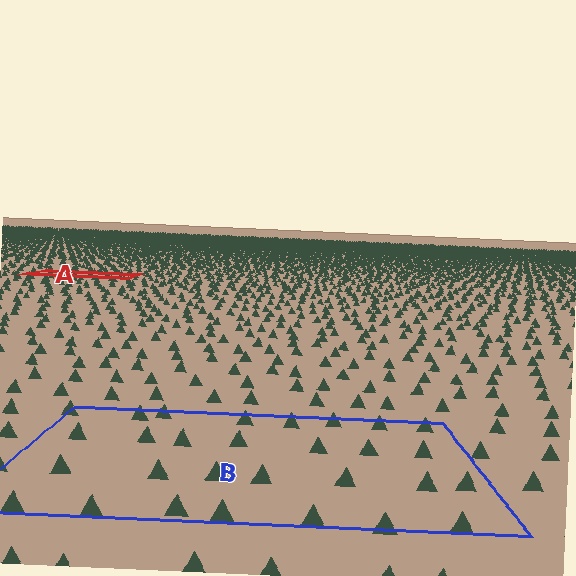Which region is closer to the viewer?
Region B is closer. The texture elements there are larger and more spread out.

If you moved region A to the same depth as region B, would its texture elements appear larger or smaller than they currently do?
They would appear larger. At a closer depth, the same texture elements are projected at a bigger on-screen size.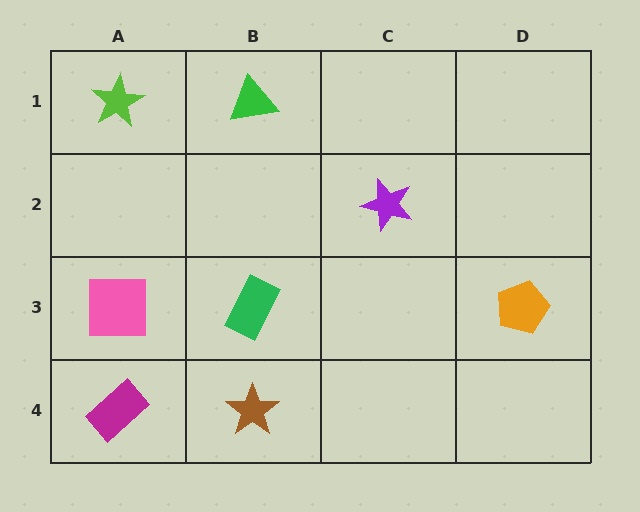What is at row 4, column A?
A magenta rectangle.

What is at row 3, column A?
A pink square.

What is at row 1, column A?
A lime star.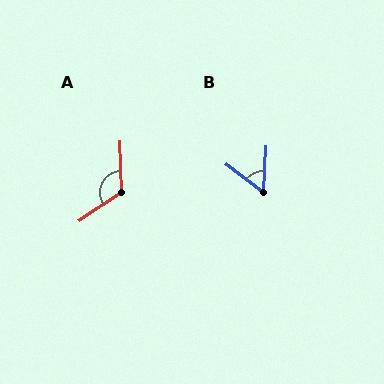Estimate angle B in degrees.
Approximately 55 degrees.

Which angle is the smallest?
B, at approximately 55 degrees.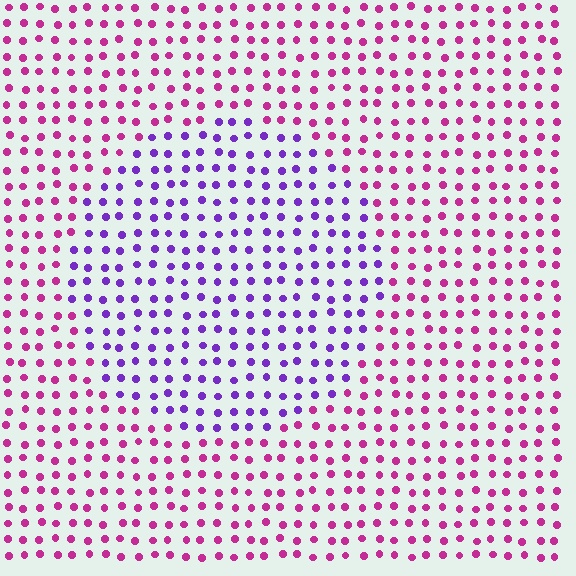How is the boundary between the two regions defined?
The boundary is defined purely by a slight shift in hue (about 49 degrees). Spacing, size, and orientation are identical on both sides.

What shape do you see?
I see a circle.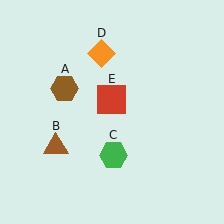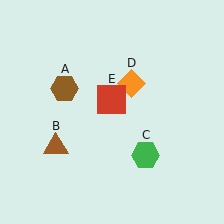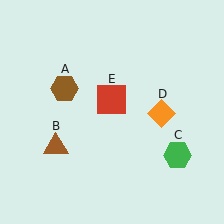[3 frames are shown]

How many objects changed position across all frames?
2 objects changed position: green hexagon (object C), orange diamond (object D).